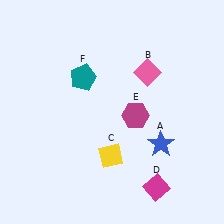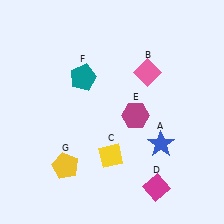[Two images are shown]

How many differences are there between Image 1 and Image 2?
There is 1 difference between the two images.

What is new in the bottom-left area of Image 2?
A yellow pentagon (G) was added in the bottom-left area of Image 2.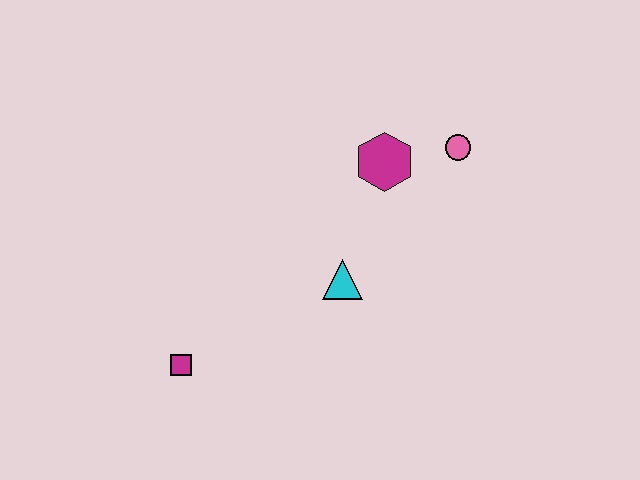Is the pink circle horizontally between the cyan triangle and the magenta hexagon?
No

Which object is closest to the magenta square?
The cyan triangle is closest to the magenta square.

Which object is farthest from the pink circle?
The magenta square is farthest from the pink circle.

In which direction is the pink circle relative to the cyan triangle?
The pink circle is above the cyan triangle.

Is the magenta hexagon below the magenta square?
No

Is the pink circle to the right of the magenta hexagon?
Yes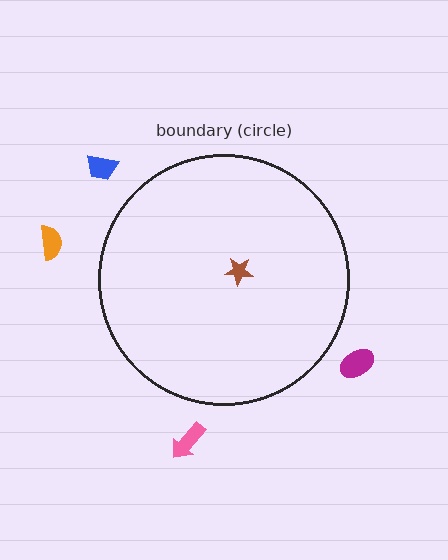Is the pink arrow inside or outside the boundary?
Outside.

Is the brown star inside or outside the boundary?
Inside.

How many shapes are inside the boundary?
1 inside, 4 outside.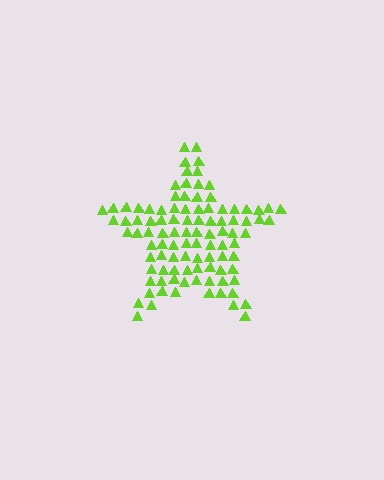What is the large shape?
The large shape is a star.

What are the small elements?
The small elements are triangles.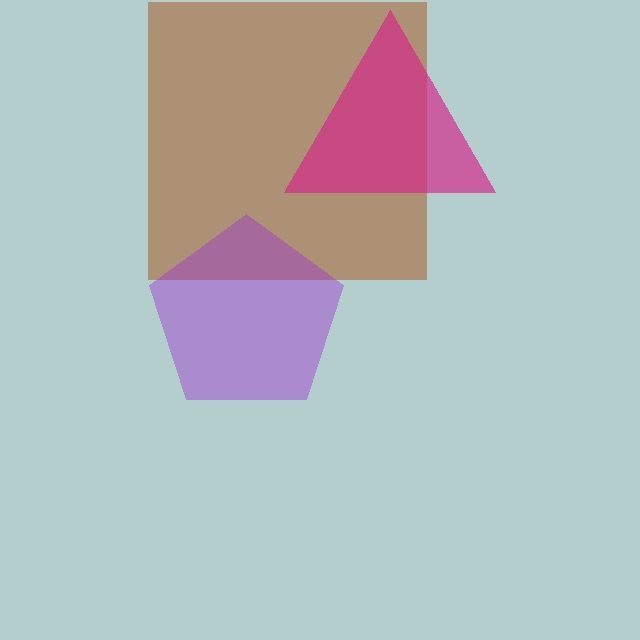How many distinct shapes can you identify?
There are 3 distinct shapes: a brown square, a purple pentagon, a magenta triangle.